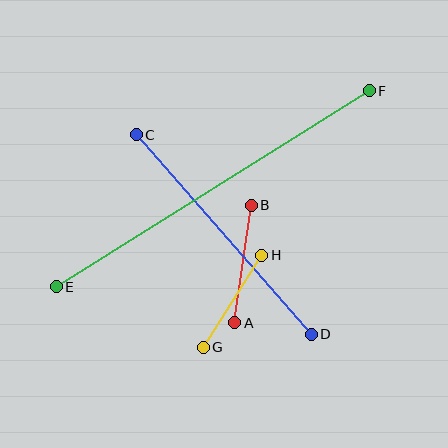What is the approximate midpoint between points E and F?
The midpoint is at approximately (213, 189) pixels.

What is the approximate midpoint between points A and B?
The midpoint is at approximately (243, 264) pixels.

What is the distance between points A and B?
The distance is approximately 118 pixels.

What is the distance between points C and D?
The distance is approximately 265 pixels.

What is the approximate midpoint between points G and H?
The midpoint is at approximately (232, 301) pixels.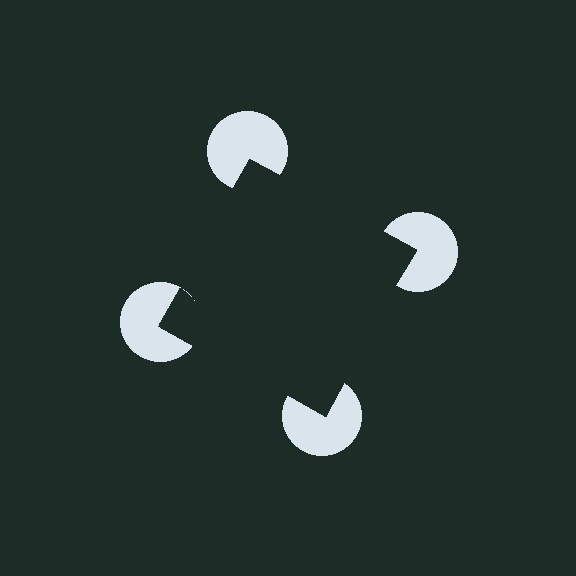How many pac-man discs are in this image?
There are 4 — one at each vertex of the illusory square.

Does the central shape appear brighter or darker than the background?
It typically appears slightly darker than the background, even though no actual brightness change is drawn.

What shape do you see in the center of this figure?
An illusory square — its edges are inferred from the aligned wedge cuts in the pac-man discs, not physically drawn.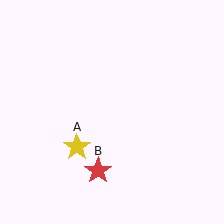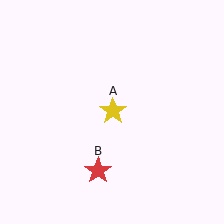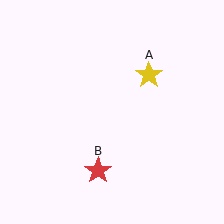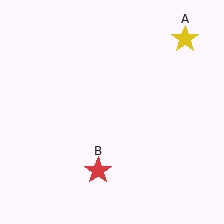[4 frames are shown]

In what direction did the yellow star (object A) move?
The yellow star (object A) moved up and to the right.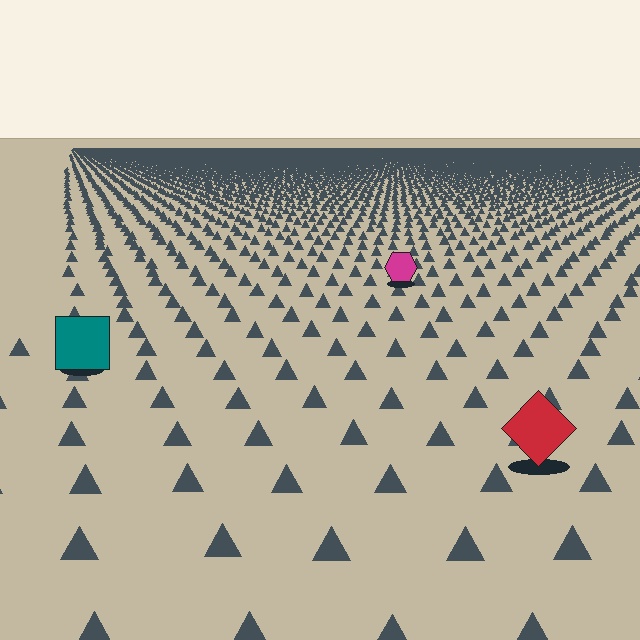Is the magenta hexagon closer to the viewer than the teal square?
No. The teal square is closer — you can tell from the texture gradient: the ground texture is coarser near it.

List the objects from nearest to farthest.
From nearest to farthest: the red diamond, the teal square, the magenta hexagon.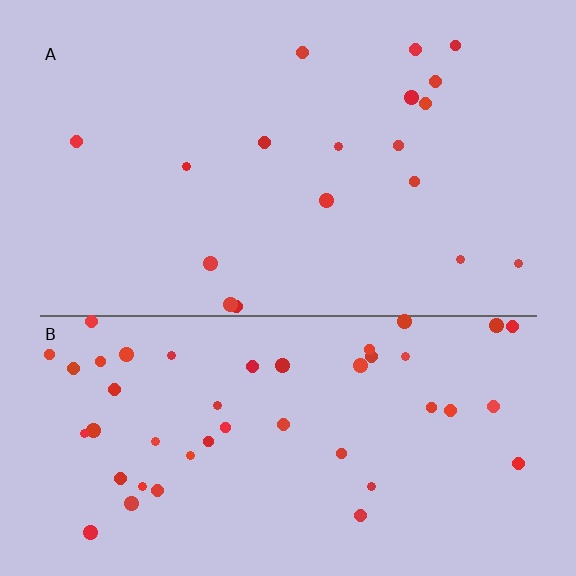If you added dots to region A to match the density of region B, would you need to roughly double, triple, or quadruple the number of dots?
Approximately triple.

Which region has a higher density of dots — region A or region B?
B (the bottom).